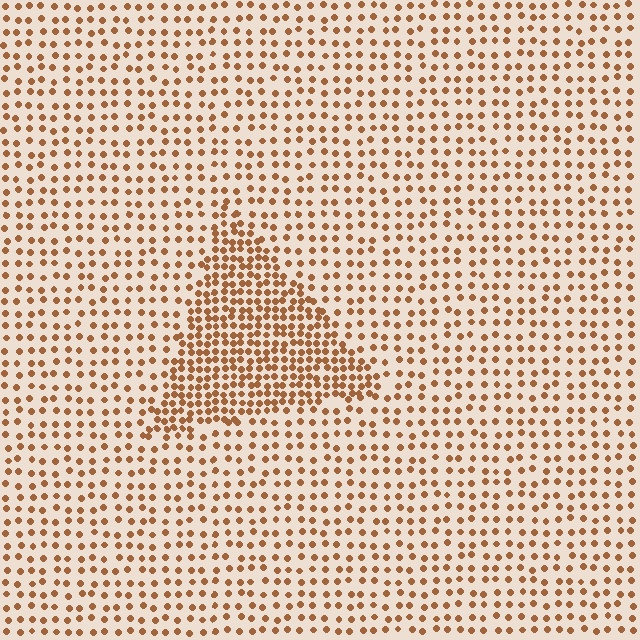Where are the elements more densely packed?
The elements are more densely packed inside the triangle boundary.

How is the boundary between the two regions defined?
The boundary is defined by a change in element density (approximately 2.1x ratio). All elements are the same color, size, and shape.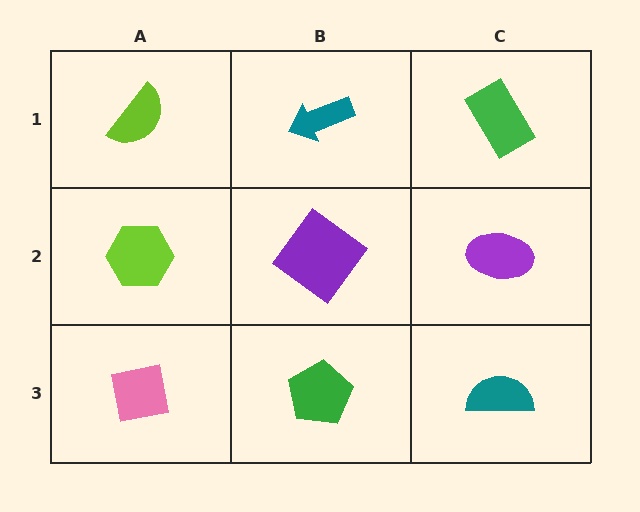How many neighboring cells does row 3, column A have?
2.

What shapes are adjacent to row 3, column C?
A purple ellipse (row 2, column C), a green pentagon (row 3, column B).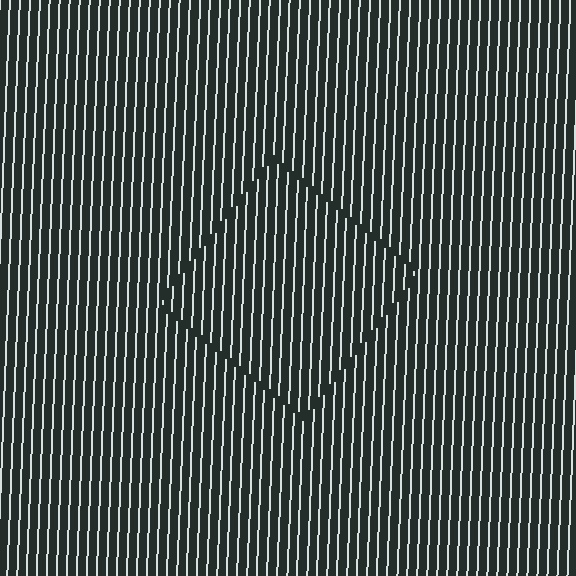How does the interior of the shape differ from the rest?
The interior of the shape contains the same grating, shifted by half a period — the contour is defined by the phase discontinuity where line-ends from the inner and outer gratings abut.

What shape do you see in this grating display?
An illusory square. The interior of the shape contains the same grating, shifted by half a period — the contour is defined by the phase discontinuity where line-ends from the inner and outer gratings abut.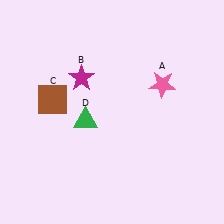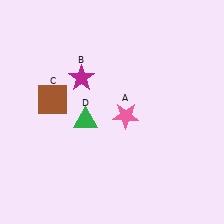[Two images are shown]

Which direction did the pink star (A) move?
The pink star (A) moved left.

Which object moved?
The pink star (A) moved left.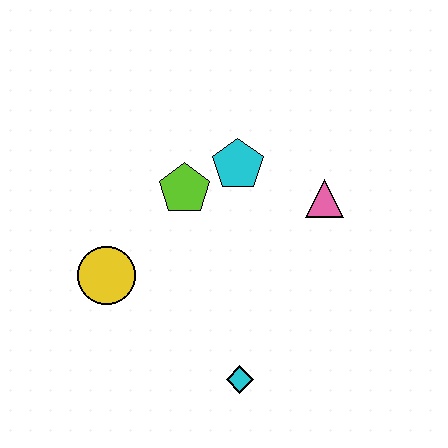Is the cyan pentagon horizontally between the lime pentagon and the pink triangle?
Yes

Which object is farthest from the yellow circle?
The pink triangle is farthest from the yellow circle.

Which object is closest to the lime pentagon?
The cyan pentagon is closest to the lime pentagon.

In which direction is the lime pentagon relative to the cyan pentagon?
The lime pentagon is to the left of the cyan pentagon.